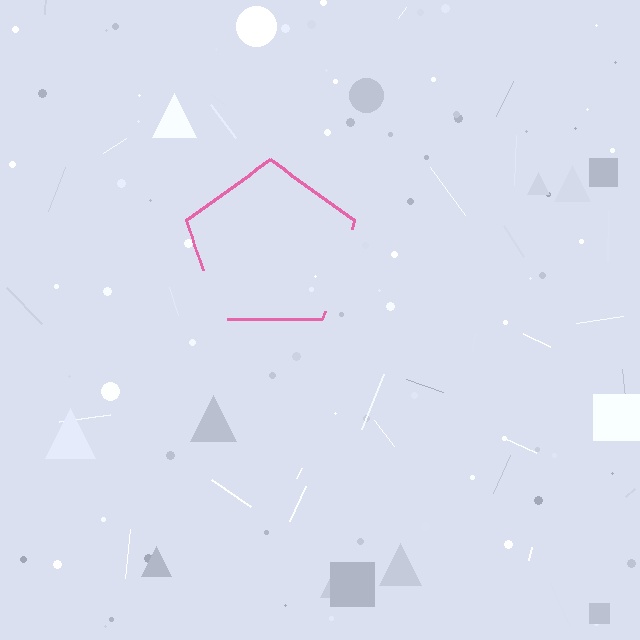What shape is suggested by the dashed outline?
The dashed outline suggests a pentagon.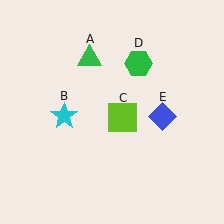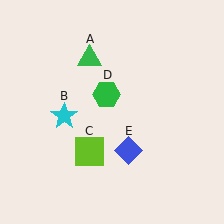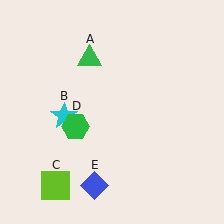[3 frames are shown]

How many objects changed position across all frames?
3 objects changed position: lime square (object C), green hexagon (object D), blue diamond (object E).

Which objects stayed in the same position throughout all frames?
Green triangle (object A) and cyan star (object B) remained stationary.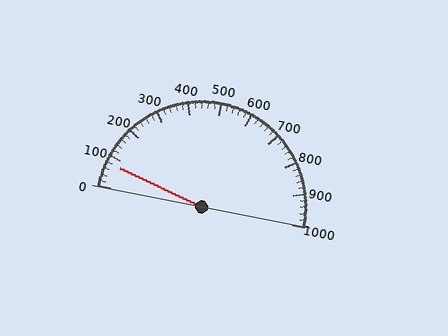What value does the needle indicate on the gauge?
The needle indicates approximately 80.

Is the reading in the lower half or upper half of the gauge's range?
The reading is in the lower half of the range (0 to 1000).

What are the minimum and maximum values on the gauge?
The gauge ranges from 0 to 1000.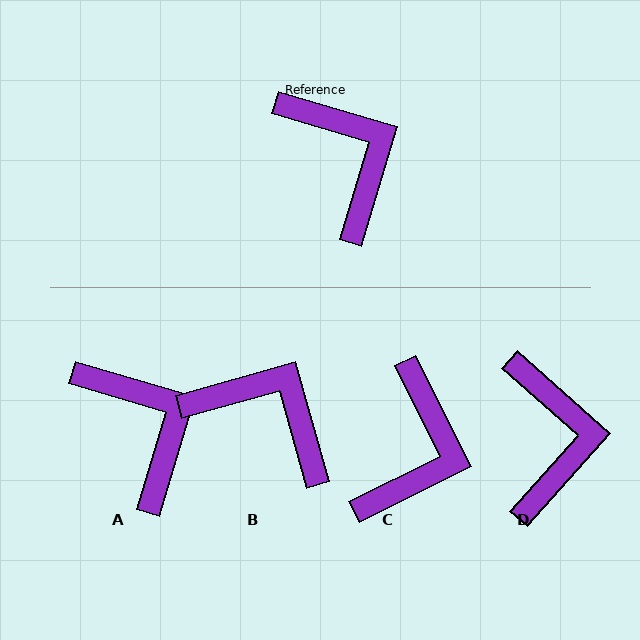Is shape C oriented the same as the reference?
No, it is off by about 47 degrees.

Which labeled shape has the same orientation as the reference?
A.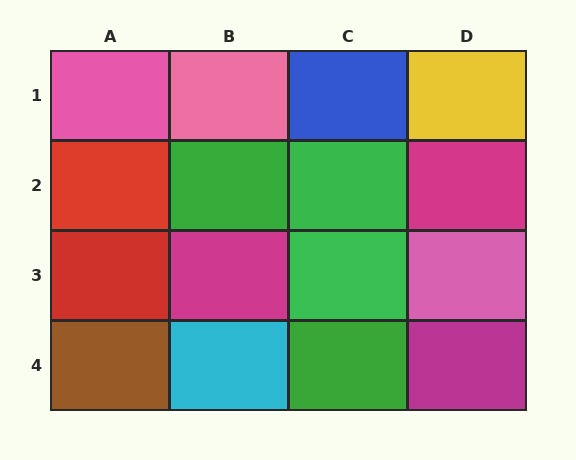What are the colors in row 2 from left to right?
Red, green, green, magenta.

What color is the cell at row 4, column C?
Green.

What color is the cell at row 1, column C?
Blue.